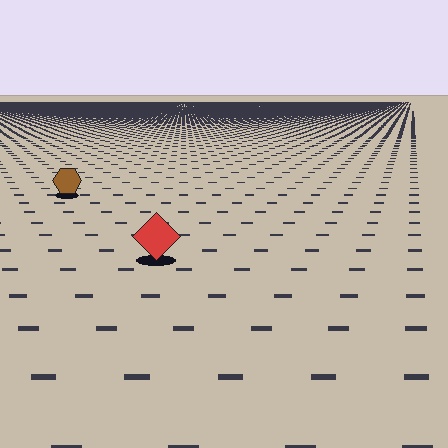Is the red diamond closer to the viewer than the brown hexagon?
Yes. The red diamond is closer — you can tell from the texture gradient: the ground texture is coarser near it.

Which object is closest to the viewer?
The red diamond is closest. The texture marks near it are larger and more spread out.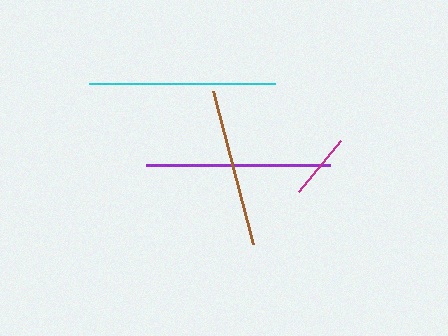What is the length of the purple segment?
The purple segment is approximately 184 pixels long.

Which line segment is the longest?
The cyan line is the longest at approximately 186 pixels.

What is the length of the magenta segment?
The magenta segment is approximately 65 pixels long.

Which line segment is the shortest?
The magenta line is the shortest at approximately 65 pixels.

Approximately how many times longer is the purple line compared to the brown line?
The purple line is approximately 1.2 times the length of the brown line.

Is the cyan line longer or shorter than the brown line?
The cyan line is longer than the brown line.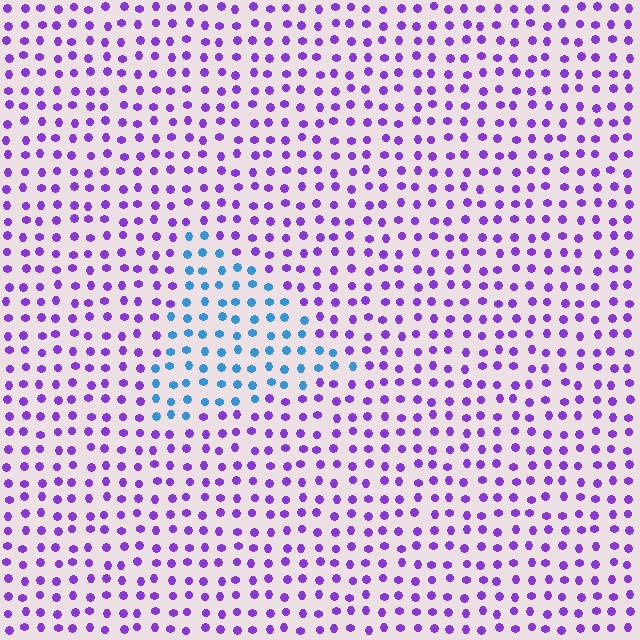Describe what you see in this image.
The image is filled with small purple elements in a uniform arrangement. A triangle-shaped region is visible where the elements are tinted to a slightly different hue, forming a subtle color boundary.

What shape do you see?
I see a triangle.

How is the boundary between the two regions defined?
The boundary is defined purely by a slight shift in hue (about 66 degrees). Spacing, size, and orientation are identical on both sides.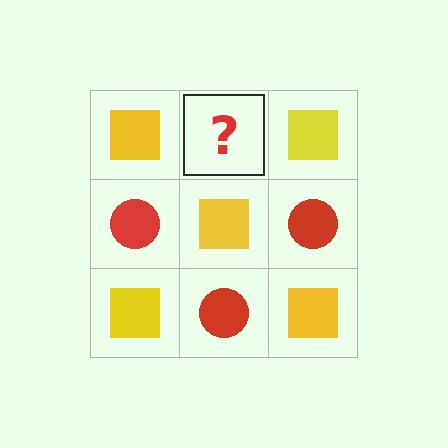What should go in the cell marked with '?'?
The missing cell should contain a red circle.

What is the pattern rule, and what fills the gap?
The rule is that it alternates yellow square and red circle in a checkerboard pattern. The gap should be filled with a red circle.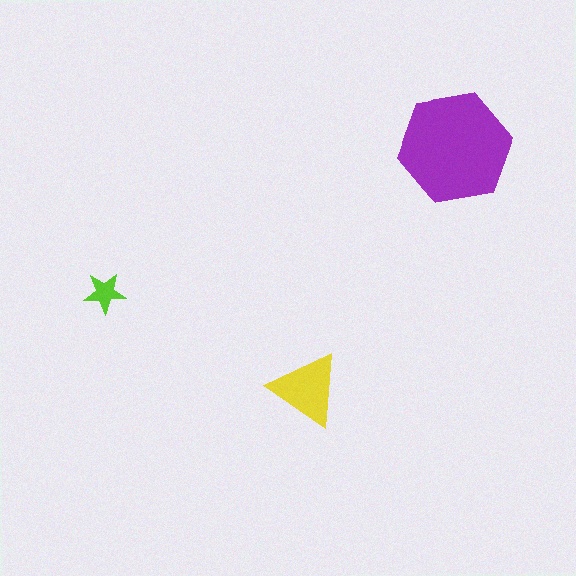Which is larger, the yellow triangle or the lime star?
The yellow triangle.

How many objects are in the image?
There are 3 objects in the image.